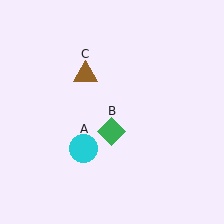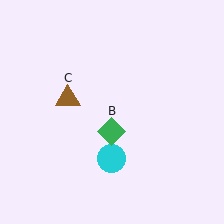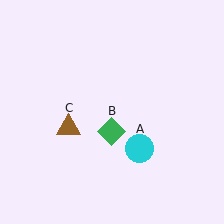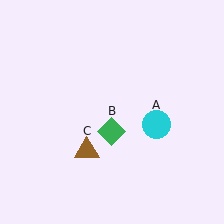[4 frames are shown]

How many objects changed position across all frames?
2 objects changed position: cyan circle (object A), brown triangle (object C).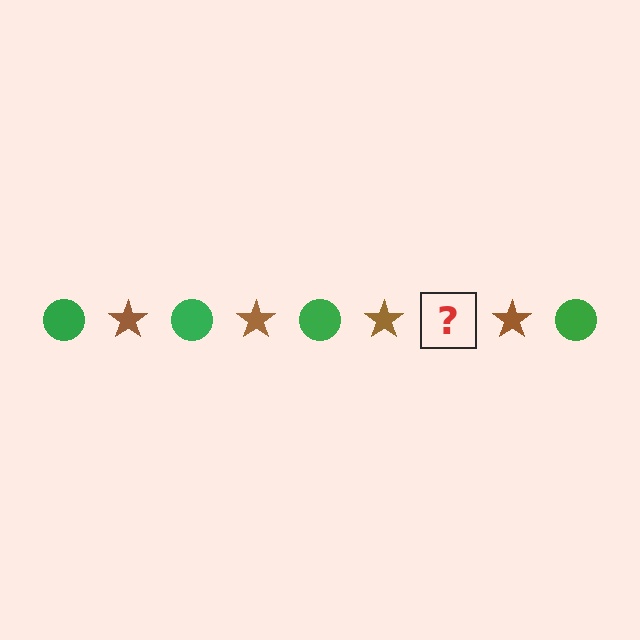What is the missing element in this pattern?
The missing element is a green circle.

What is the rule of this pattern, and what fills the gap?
The rule is that the pattern alternates between green circle and brown star. The gap should be filled with a green circle.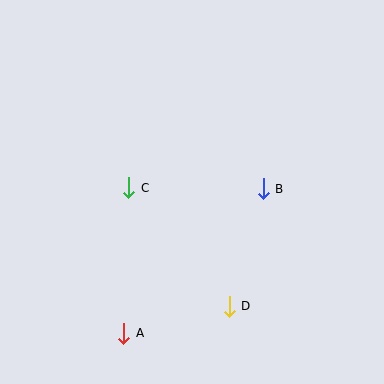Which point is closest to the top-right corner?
Point B is closest to the top-right corner.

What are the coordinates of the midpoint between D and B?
The midpoint between D and B is at (246, 247).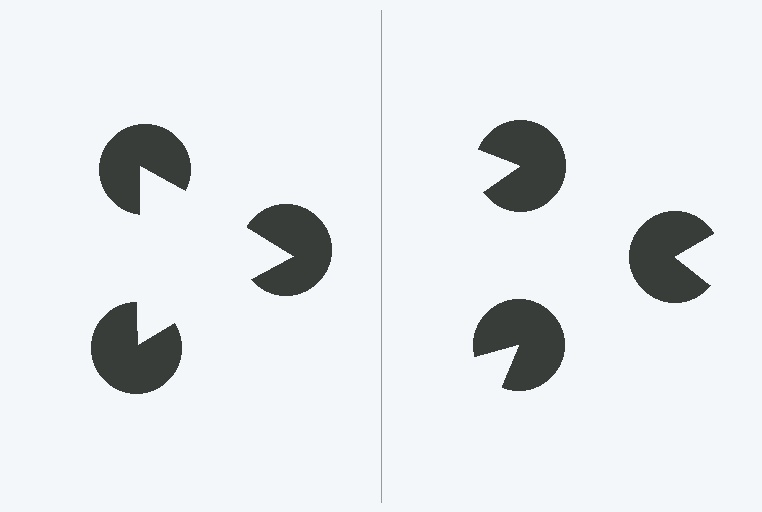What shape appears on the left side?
An illusory triangle.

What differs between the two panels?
The pac-man discs are positioned identically on both sides; only the wedge orientations differ. On the left they align to a triangle; on the right they are misaligned.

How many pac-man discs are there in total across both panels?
6 — 3 on each side.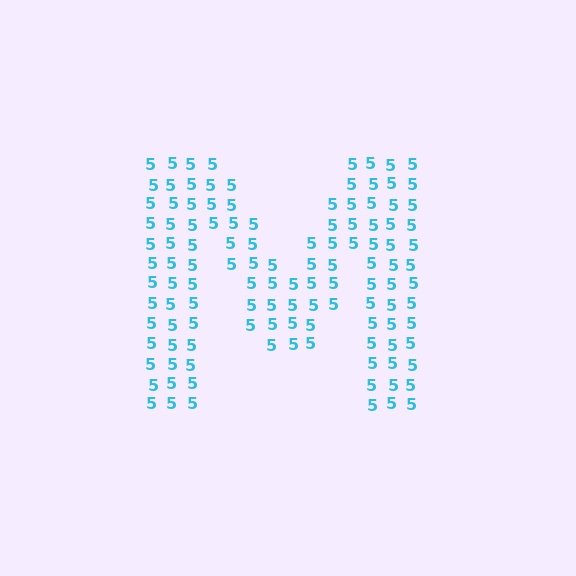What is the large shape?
The large shape is the letter M.